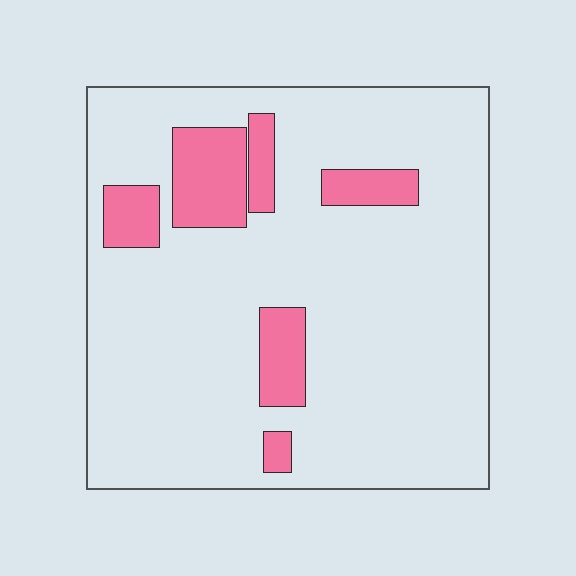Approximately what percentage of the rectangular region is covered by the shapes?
Approximately 15%.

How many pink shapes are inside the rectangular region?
6.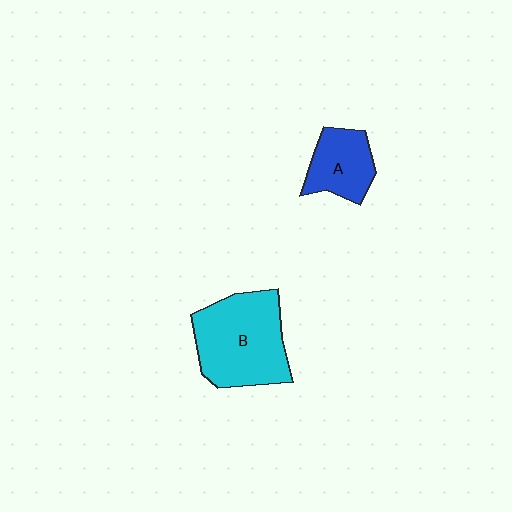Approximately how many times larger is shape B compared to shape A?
Approximately 1.9 times.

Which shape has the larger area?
Shape B (cyan).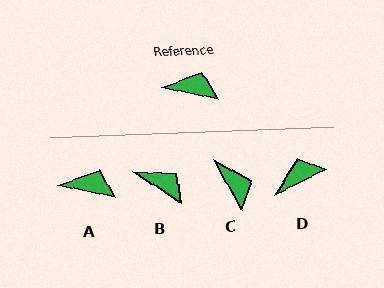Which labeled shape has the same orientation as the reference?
A.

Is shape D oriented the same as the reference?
No, it is off by about 38 degrees.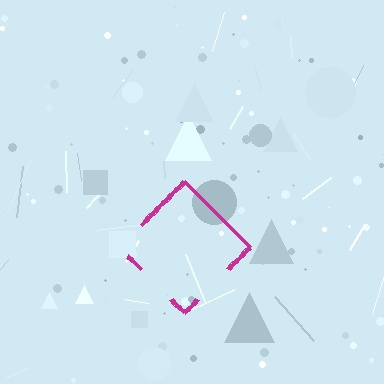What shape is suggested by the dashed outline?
The dashed outline suggests a diamond.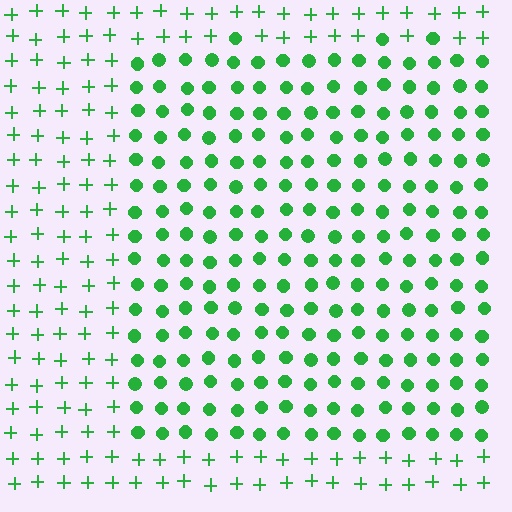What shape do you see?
I see a rectangle.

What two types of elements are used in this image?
The image uses circles inside the rectangle region and plus signs outside it.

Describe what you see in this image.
The image is filled with small green elements arranged in a uniform grid. A rectangle-shaped region contains circles, while the surrounding area contains plus signs. The boundary is defined purely by the change in element shape.